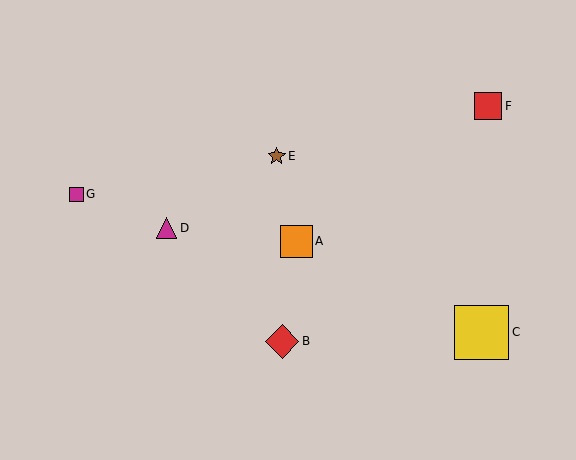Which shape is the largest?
The yellow square (labeled C) is the largest.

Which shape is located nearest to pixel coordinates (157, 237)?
The magenta triangle (labeled D) at (167, 228) is nearest to that location.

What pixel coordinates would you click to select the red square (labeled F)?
Click at (488, 106) to select the red square F.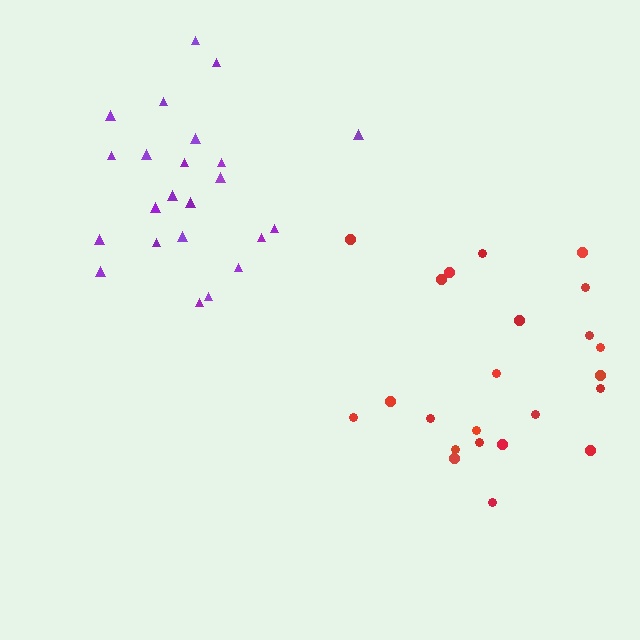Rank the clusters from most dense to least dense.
purple, red.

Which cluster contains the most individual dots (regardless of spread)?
Purple (23).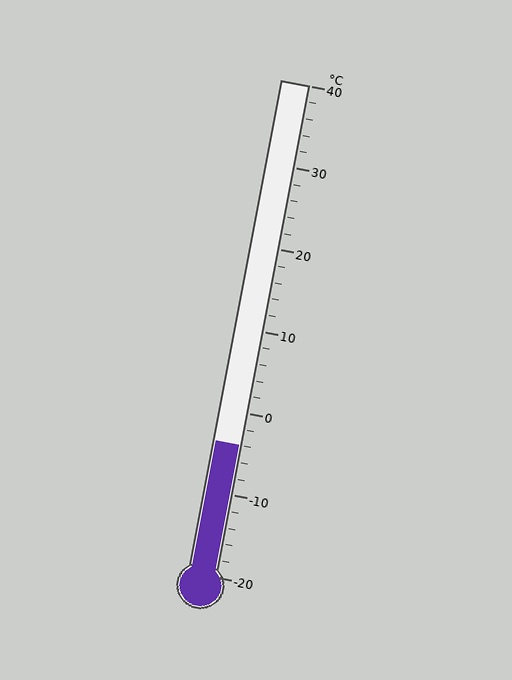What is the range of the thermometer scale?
The thermometer scale ranges from -20°C to 40°C.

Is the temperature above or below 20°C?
The temperature is below 20°C.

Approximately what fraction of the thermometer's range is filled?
The thermometer is filled to approximately 25% of its range.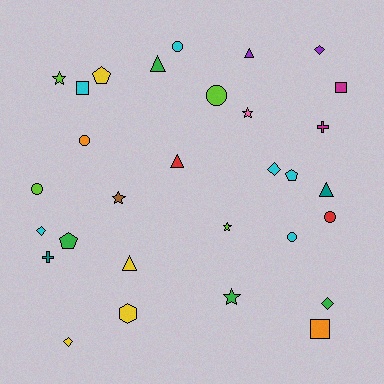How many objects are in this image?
There are 30 objects.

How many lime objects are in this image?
There are 4 lime objects.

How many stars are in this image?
There are 5 stars.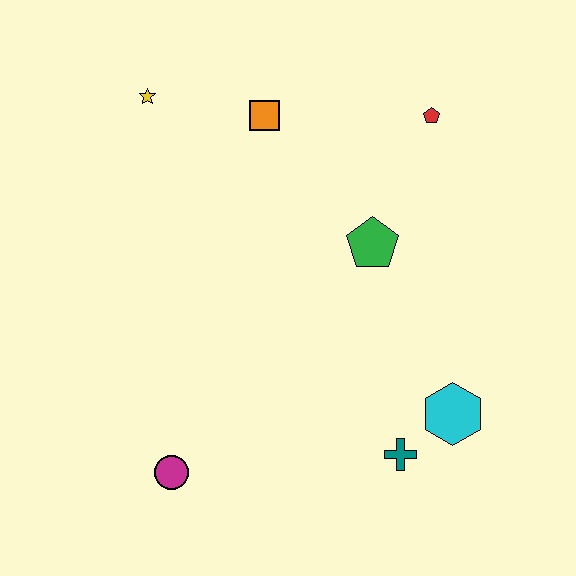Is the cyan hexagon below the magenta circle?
No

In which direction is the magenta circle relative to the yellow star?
The magenta circle is below the yellow star.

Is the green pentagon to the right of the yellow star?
Yes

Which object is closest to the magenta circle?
The teal cross is closest to the magenta circle.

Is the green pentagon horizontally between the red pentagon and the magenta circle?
Yes